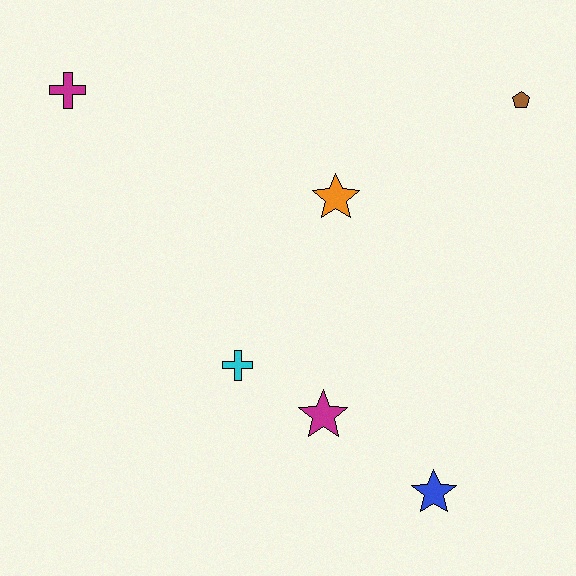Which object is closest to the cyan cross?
The magenta star is closest to the cyan cross.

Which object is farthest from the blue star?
The magenta cross is farthest from the blue star.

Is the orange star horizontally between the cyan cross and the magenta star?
No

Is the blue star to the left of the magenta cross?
No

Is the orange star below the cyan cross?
No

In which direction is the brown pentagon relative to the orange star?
The brown pentagon is to the right of the orange star.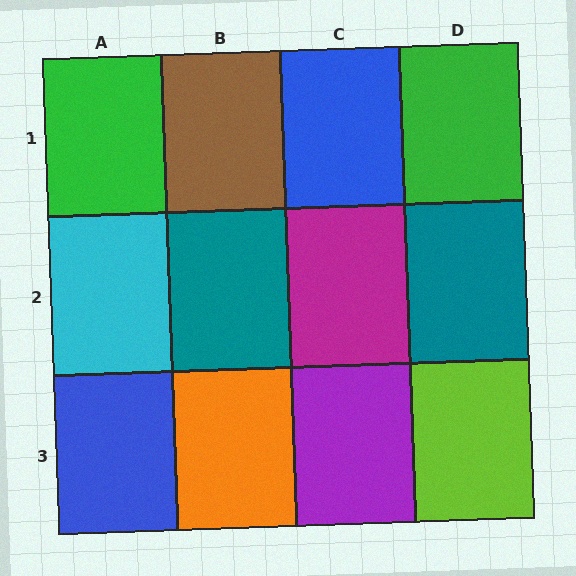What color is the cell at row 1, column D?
Green.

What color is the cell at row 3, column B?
Orange.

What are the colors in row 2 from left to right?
Cyan, teal, magenta, teal.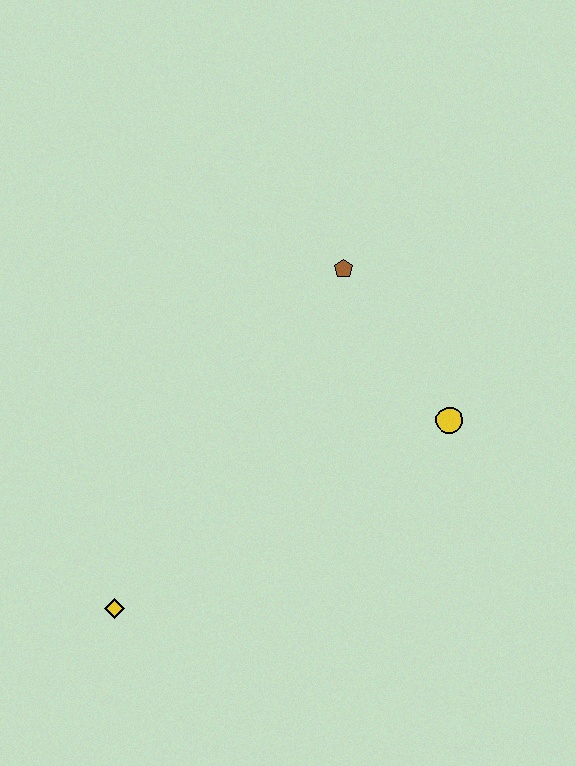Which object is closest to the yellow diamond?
The yellow circle is closest to the yellow diamond.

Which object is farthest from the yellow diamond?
The brown pentagon is farthest from the yellow diamond.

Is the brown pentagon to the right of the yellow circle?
No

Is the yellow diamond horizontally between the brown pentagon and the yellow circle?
No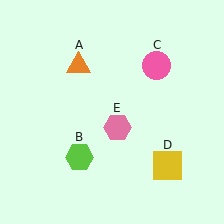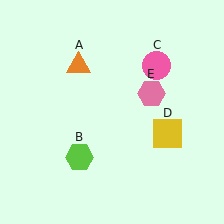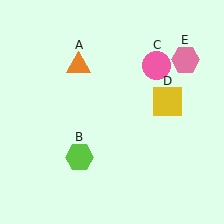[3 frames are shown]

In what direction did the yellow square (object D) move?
The yellow square (object D) moved up.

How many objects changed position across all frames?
2 objects changed position: yellow square (object D), pink hexagon (object E).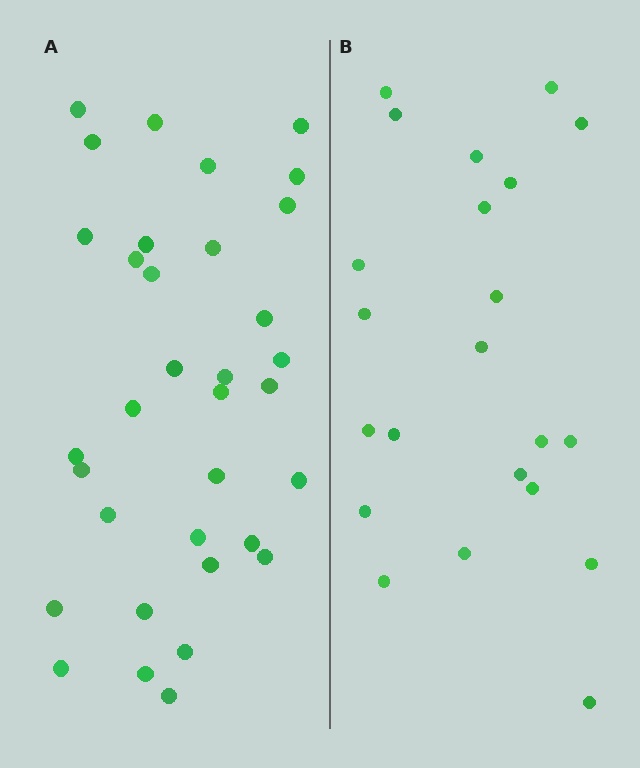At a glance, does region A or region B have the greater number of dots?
Region A (the left region) has more dots.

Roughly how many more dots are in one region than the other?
Region A has roughly 12 or so more dots than region B.